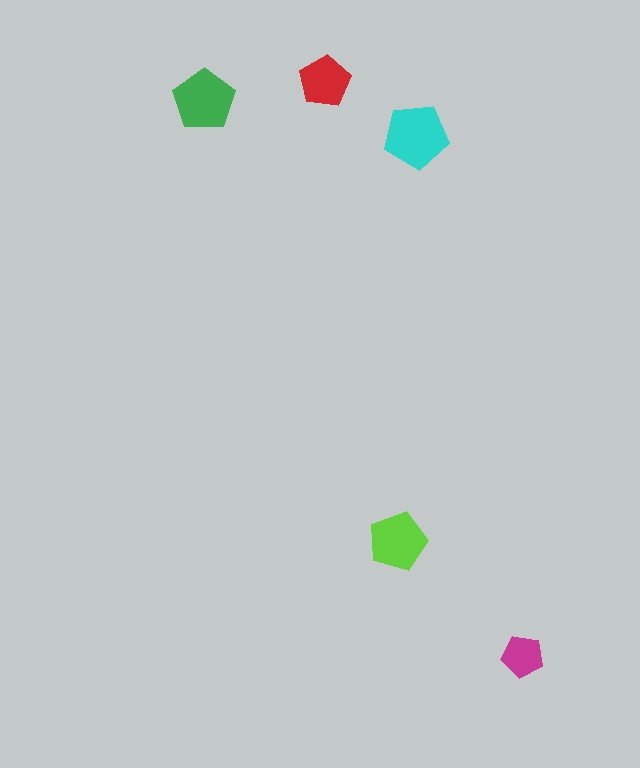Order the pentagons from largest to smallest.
the cyan one, the green one, the lime one, the red one, the magenta one.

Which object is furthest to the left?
The green pentagon is leftmost.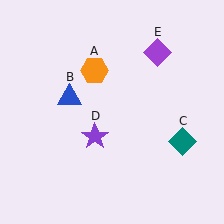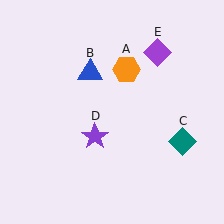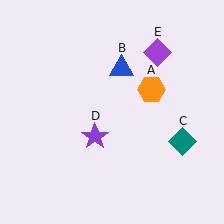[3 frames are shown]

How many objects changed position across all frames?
2 objects changed position: orange hexagon (object A), blue triangle (object B).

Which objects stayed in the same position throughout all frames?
Teal diamond (object C) and purple star (object D) and purple diamond (object E) remained stationary.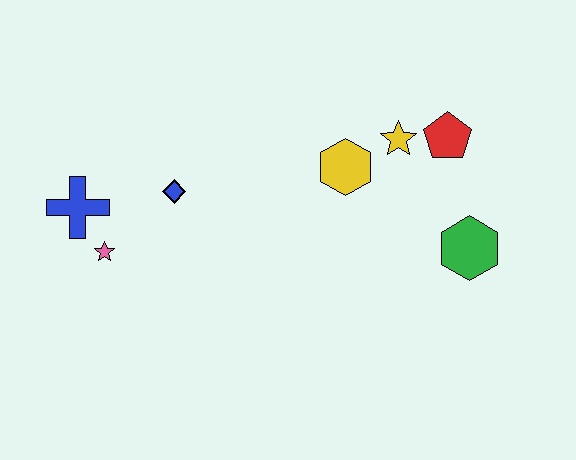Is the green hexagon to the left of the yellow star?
No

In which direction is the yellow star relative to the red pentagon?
The yellow star is to the left of the red pentagon.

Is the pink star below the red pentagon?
Yes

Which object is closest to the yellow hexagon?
The yellow star is closest to the yellow hexagon.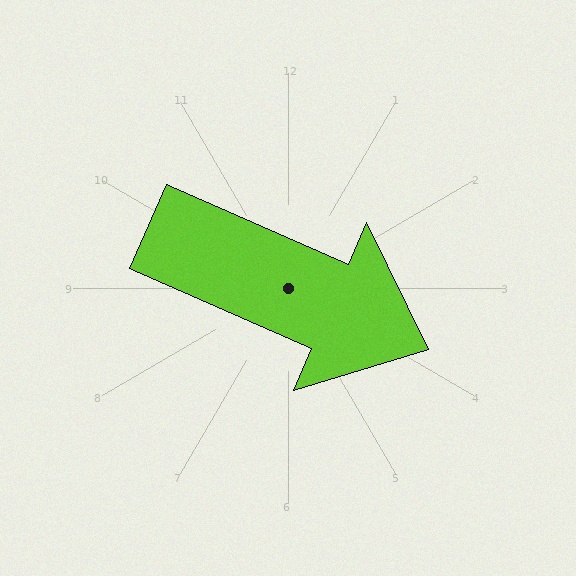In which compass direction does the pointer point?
Southeast.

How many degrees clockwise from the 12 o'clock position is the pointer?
Approximately 114 degrees.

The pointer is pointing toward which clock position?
Roughly 4 o'clock.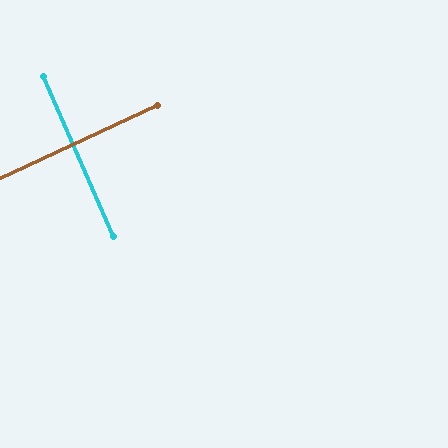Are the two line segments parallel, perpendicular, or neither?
Perpendicular — they meet at approximately 89°.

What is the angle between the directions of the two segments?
Approximately 89 degrees.